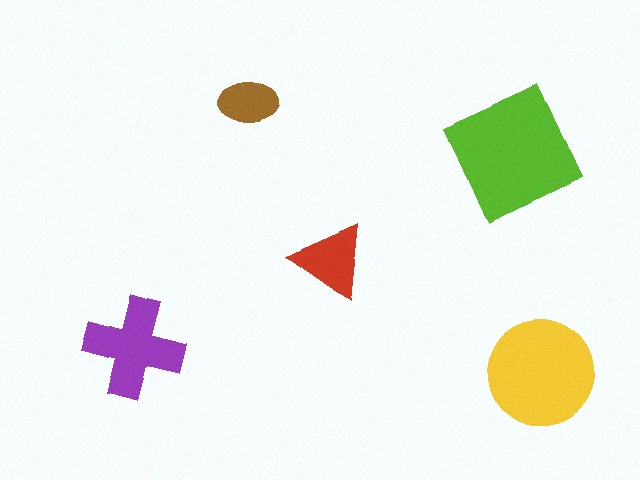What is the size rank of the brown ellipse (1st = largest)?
5th.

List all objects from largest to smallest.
The lime square, the yellow circle, the purple cross, the red triangle, the brown ellipse.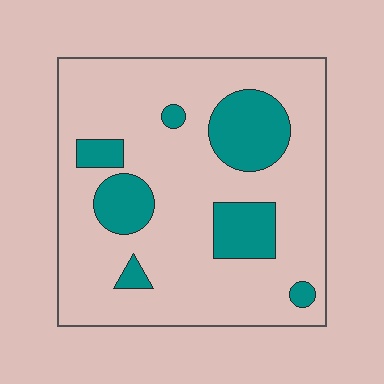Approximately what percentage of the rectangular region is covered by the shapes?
Approximately 20%.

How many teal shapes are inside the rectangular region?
7.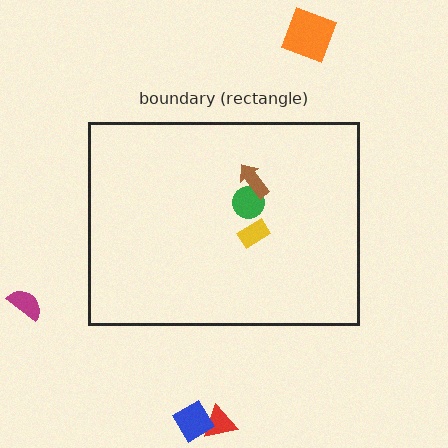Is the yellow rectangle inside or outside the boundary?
Inside.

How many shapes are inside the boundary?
3 inside, 4 outside.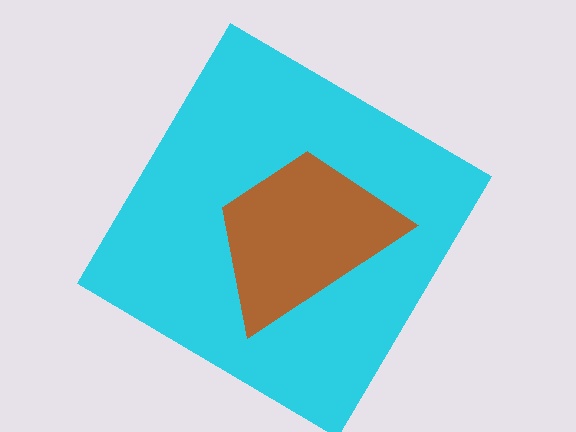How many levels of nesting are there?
2.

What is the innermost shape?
The brown trapezoid.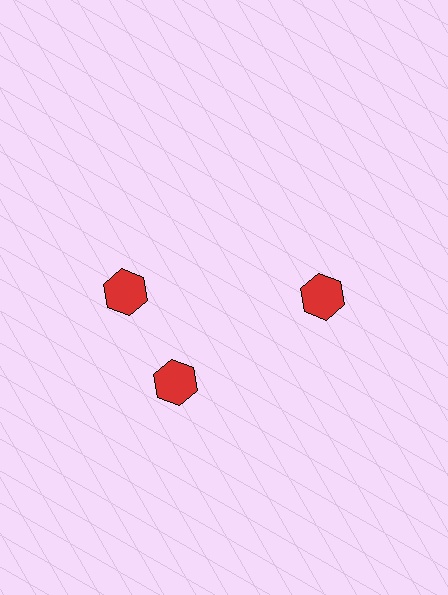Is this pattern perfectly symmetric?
No. The 3 red hexagons are arranged in a ring, but one element near the 11 o'clock position is rotated out of alignment along the ring, breaking the 3-fold rotational symmetry.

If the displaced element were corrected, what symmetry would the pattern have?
It would have 3-fold rotational symmetry — the pattern would map onto itself every 120 degrees.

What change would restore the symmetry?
The symmetry would be restored by rotating it back into even spacing with its neighbors so that all 3 hexagons sit at equal angles and equal distance from the center.